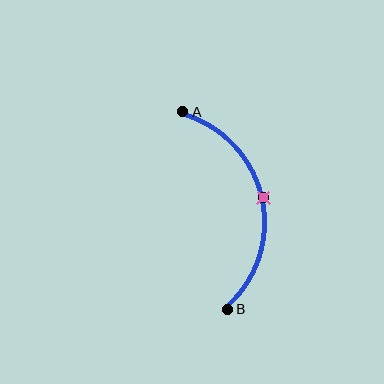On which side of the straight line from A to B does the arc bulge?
The arc bulges to the right of the straight line connecting A and B.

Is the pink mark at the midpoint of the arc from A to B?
Yes. The pink mark lies on the arc at equal arc-length from both A and B — it is the arc midpoint.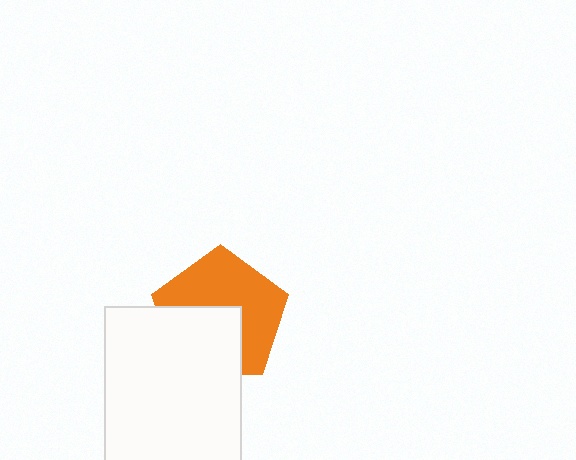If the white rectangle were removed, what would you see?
You would see the complete orange pentagon.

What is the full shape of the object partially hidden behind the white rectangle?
The partially hidden object is an orange pentagon.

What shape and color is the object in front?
The object in front is a white rectangle.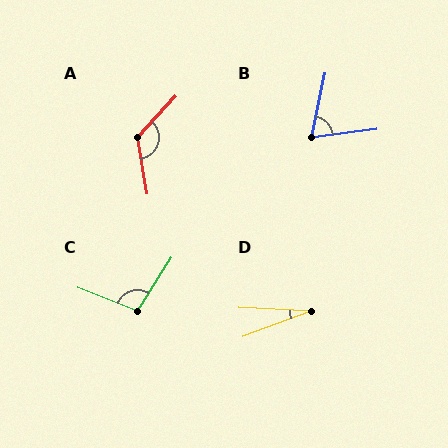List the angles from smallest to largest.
D (24°), B (70°), C (101°), A (128°).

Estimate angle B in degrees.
Approximately 70 degrees.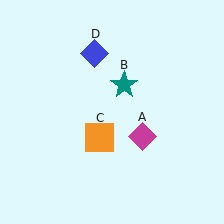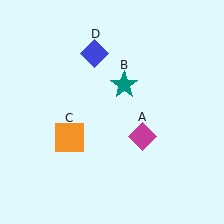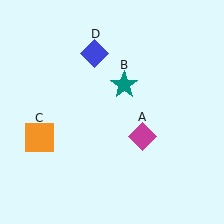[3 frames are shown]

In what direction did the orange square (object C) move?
The orange square (object C) moved left.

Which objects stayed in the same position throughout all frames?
Magenta diamond (object A) and teal star (object B) and blue diamond (object D) remained stationary.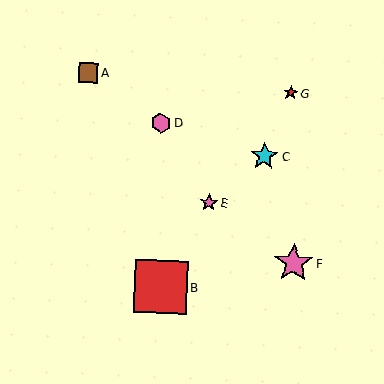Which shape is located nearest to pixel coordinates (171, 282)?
The red square (labeled B) at (160, 287) is nearest to that location.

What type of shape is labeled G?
Shape G is a red star.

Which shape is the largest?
The red square (labeled B) is the largest.